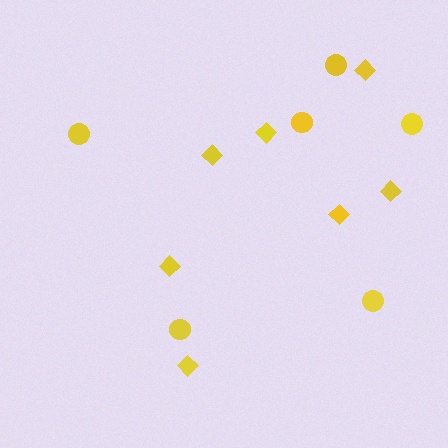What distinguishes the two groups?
There are 2 groups: one group of diamonds (7) and one group of circles (6).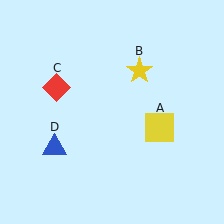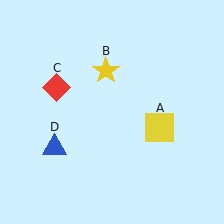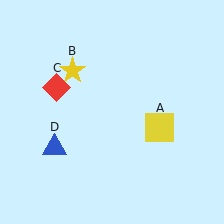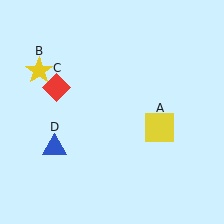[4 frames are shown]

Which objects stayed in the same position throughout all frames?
Yellow square (object A) and red diamond (object C) and blue triangle (object D) remained stationary.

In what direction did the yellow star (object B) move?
The yellow star (object B) moved left.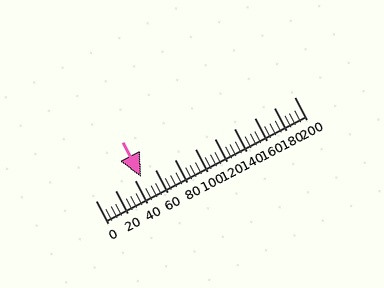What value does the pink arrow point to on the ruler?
The pink arrow points to approximately 46.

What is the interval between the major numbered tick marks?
The major tick marks are spaced 20 units apart.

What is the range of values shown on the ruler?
The ruler shows values from 0 to 200.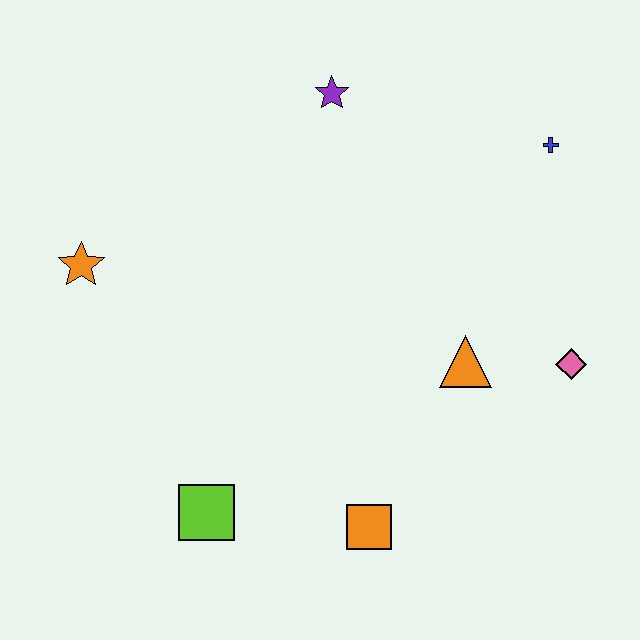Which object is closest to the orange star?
The lime square is closest to the orange star.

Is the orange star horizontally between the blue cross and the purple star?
No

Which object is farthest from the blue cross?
The lime square is farthest from the blue cross.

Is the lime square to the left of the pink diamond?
Yes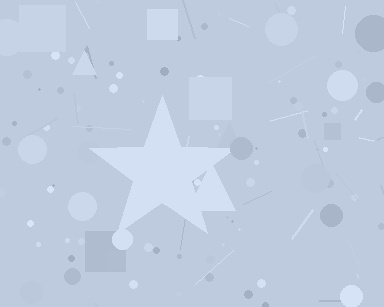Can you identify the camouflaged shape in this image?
The camouflaged shape is a star.